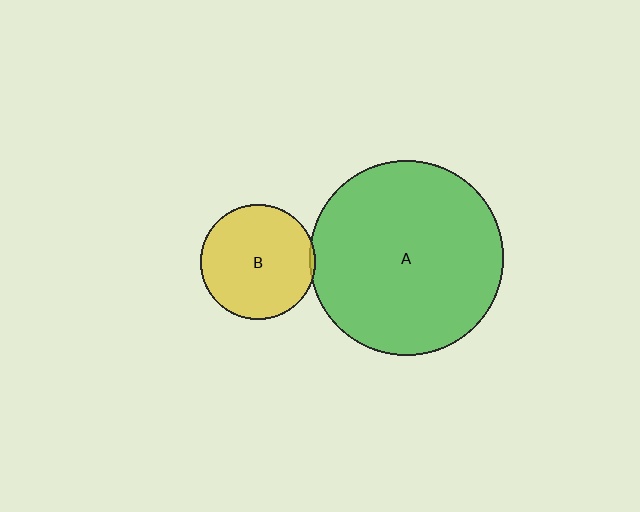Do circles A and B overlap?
Yes.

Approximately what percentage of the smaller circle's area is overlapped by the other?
Approximately 5%.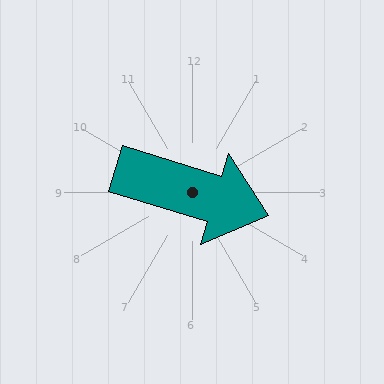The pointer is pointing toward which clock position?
Roughly 4 o'clock.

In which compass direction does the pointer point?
East.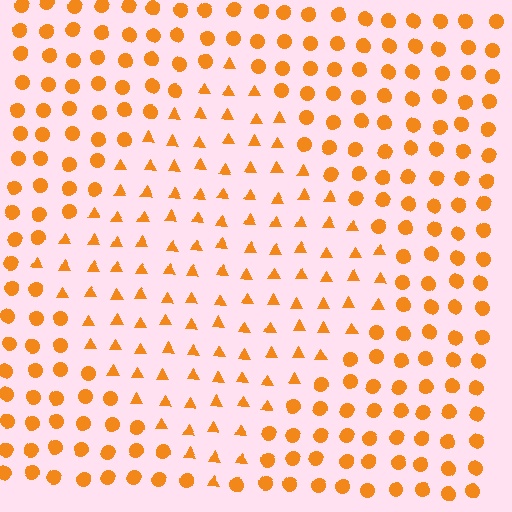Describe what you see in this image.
The image is filled with small orange elements arranged in a uniform grid. A diamond-shaped region contains triangles, while the surrounding area contains circles. The boundary is defined purely by the change in element shape.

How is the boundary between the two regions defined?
The boundary is defined by a change in element shape: triangles inside vs. circles outside. All elements share the same color and spacing.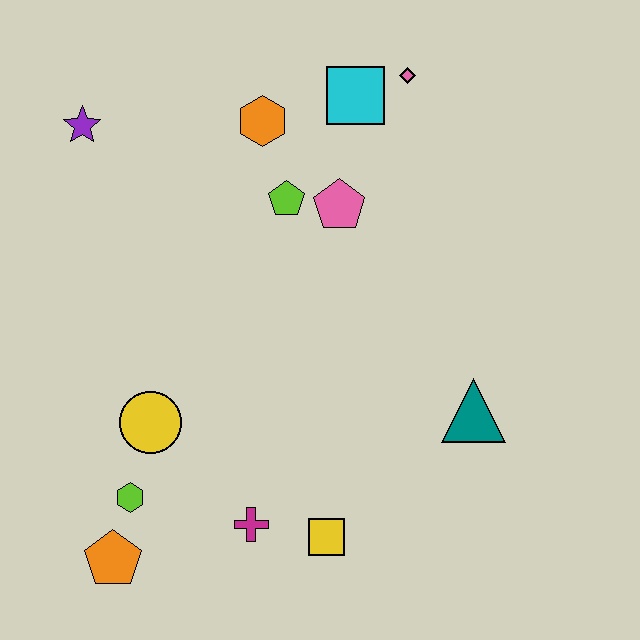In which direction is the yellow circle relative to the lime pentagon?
The yellow circle is below the lime pentagon.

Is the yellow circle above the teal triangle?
No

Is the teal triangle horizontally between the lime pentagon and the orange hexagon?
No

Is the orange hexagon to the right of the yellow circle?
Yes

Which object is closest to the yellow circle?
The lime hexagon is closest to the yellow circle.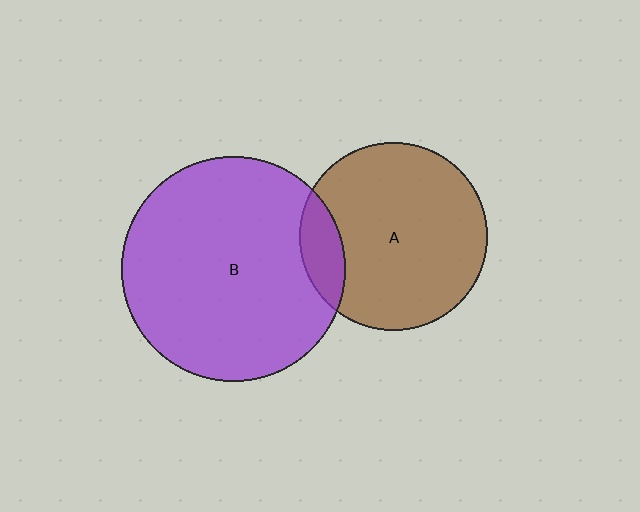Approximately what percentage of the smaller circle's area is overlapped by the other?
Approximately 15%.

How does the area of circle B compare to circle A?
Approximately 1.4 times.